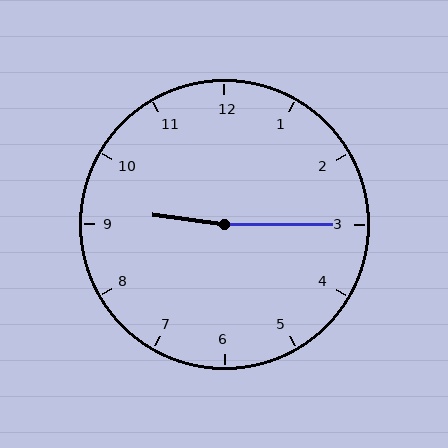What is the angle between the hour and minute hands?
Approximately 172 degrees.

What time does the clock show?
9:15.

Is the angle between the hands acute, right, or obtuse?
It is obtuse.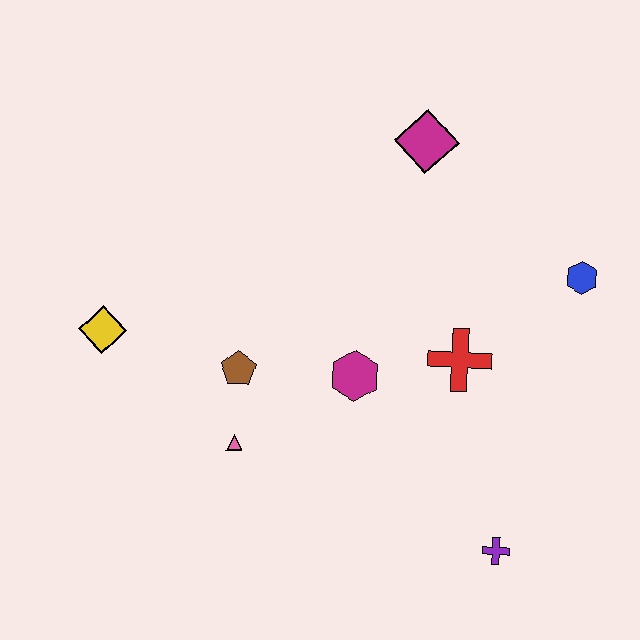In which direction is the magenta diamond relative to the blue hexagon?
The magenta diamond is to the left of the blue hexagon.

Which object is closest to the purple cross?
The red cross is closest to the purple cross.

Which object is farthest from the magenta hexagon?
The yellow diamond is farthest from the magenta hexagon.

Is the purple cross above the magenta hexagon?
No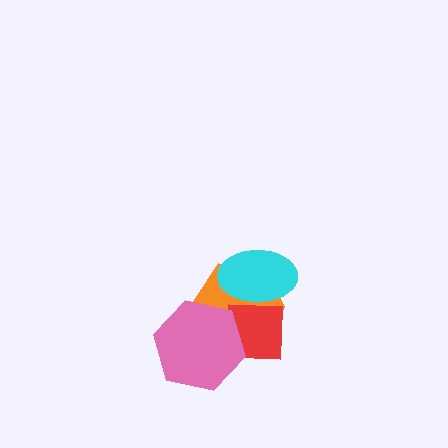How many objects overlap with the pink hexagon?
2 objects overlap with the pink hexagon.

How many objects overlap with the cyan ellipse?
2 objects overlap with the cyan ellipse.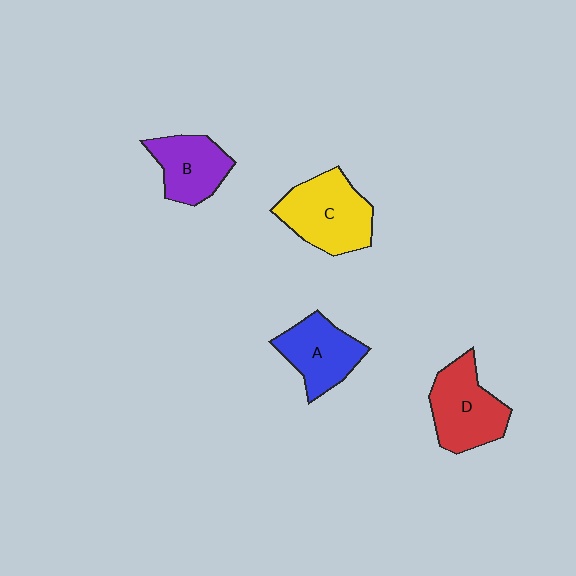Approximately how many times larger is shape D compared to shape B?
Approximately 1.2 times.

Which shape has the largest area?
Shape C (yellow).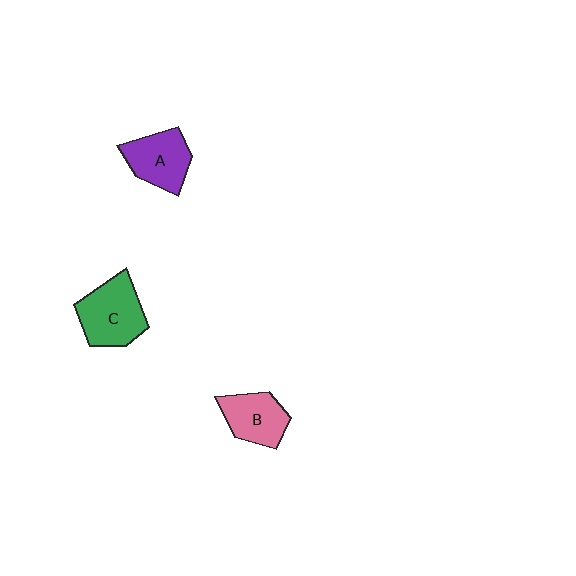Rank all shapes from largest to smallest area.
From largest to smallest: C (green), A (purple), B (pink).